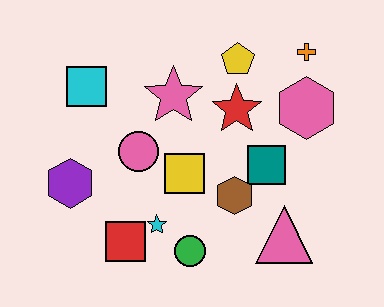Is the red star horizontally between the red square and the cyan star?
No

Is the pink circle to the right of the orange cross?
No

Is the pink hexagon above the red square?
Yes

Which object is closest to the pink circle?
The yellow square is closest to the pink circle.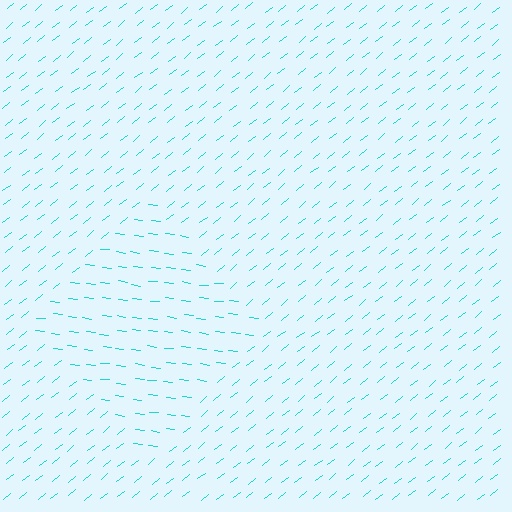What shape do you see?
I see a diamond.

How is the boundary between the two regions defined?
The boundary is defined purely by a change in line orientation (approximately 45 degrees difference). All lines are the same color and thickness.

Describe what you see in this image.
The image is filled with small cyan line segments. A diamond region in the image has lines oriented differently from the surrounding lines, creating a visible texture boundary.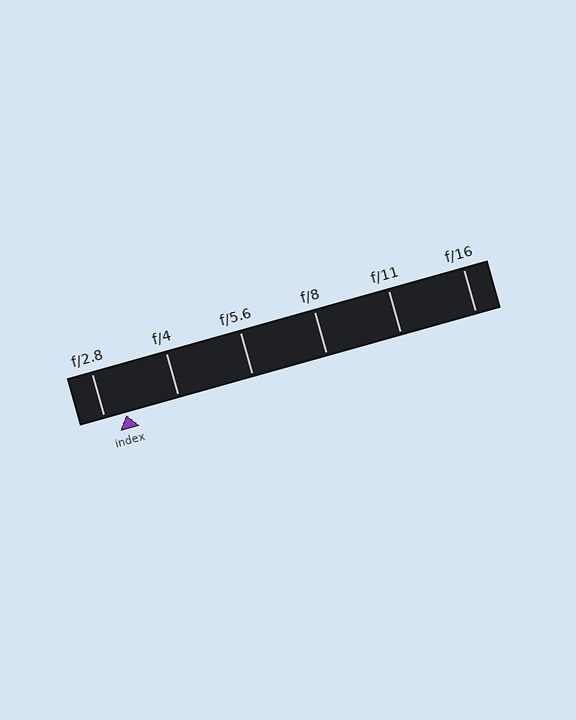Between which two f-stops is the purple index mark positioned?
The index mark is between f/2.8 and f/4.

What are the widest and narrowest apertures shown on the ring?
The widest aperture shown is f/2.8 and the narrowest is f/16.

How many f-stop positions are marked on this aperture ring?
There are 6 f-stop positions marked.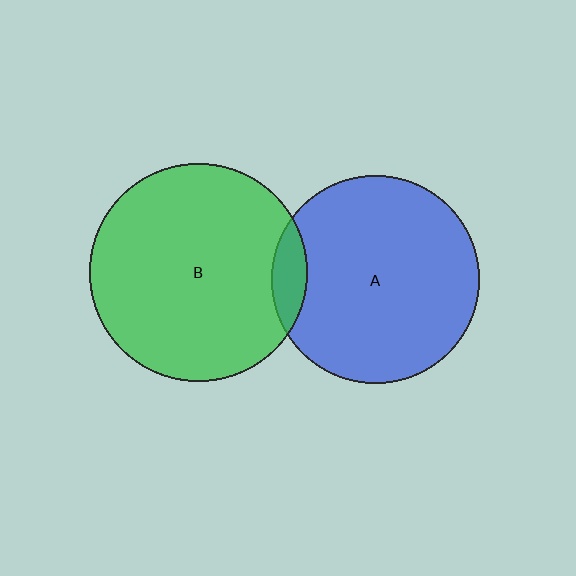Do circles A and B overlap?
Yes.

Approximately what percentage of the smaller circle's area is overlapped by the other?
Approximately 10%.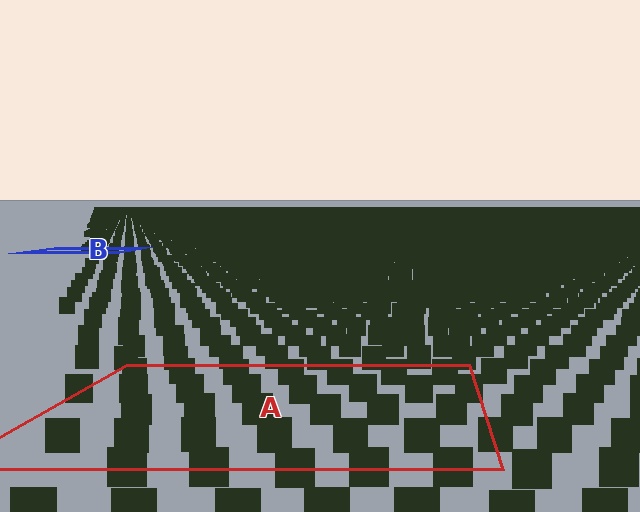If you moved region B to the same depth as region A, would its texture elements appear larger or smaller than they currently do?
They would appear larger. At a closer depth, the same texture elements are projected at a bigger on-screen size.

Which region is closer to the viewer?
Region A is closer. The texture elements there are larger and more spread out.